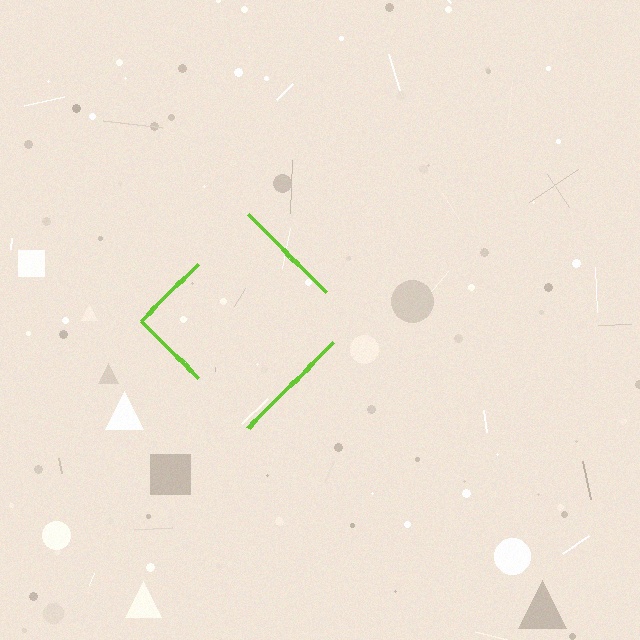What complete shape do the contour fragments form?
The contour fragments form a diamond.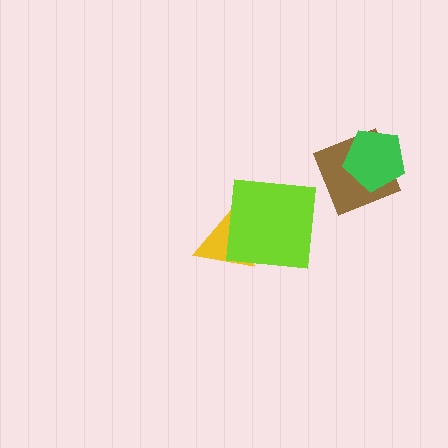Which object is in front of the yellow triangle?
The lime square is in front of the yellow triangle.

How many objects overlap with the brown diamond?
1 object overlaps with the brown diamond.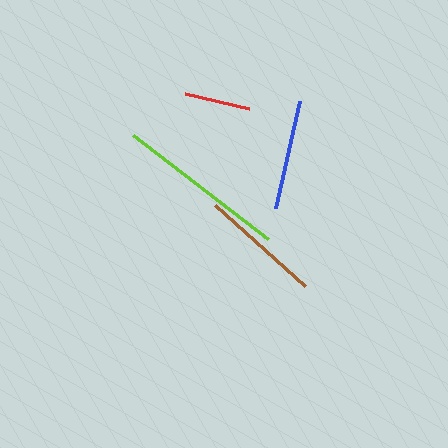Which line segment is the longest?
The lime line is the longest at approximately 171 pixels.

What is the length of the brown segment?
The brown segment is approximately 121 pixels long.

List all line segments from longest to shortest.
From longest to shortest: lime, brown, blue, red.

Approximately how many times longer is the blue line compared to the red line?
The blue line is approximately 1.6 times the length of the red line.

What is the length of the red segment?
The red segment is approximately 66 pixels long.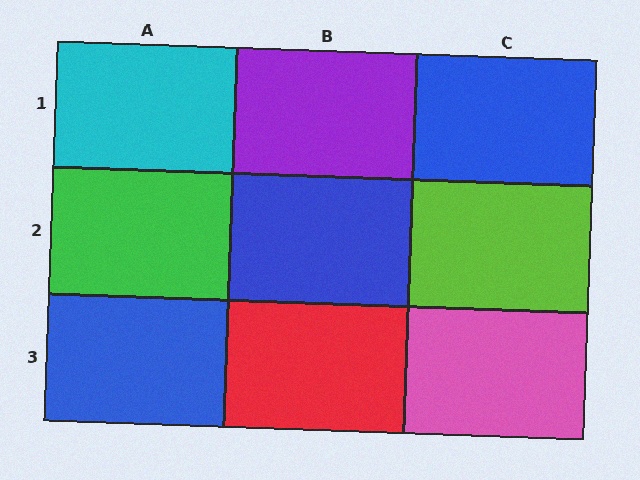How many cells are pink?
1 cell is pink.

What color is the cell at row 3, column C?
Pink.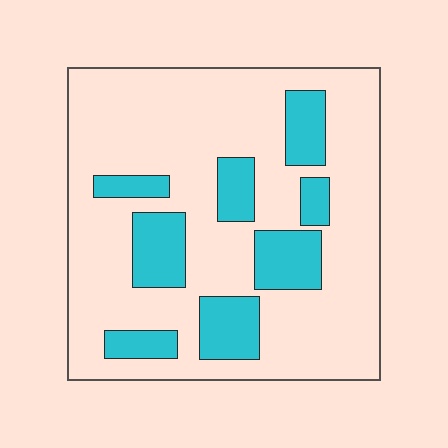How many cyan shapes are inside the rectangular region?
8.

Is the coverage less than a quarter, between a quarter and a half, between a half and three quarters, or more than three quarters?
Less than a quarter.